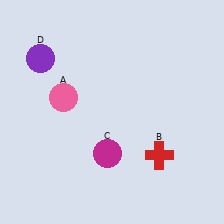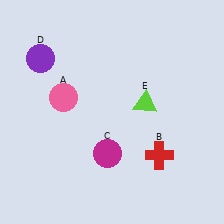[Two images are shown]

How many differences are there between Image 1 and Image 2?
There is 1 difference between the two images.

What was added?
A lime triangle (E) was added in Image 2.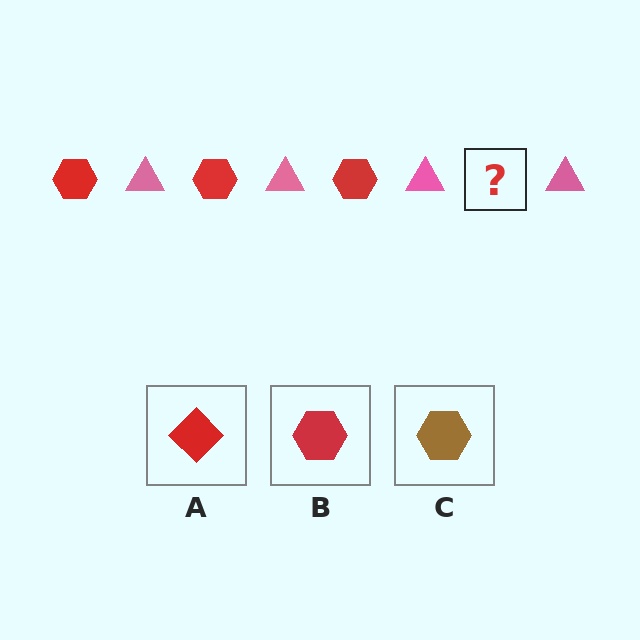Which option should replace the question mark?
Option B.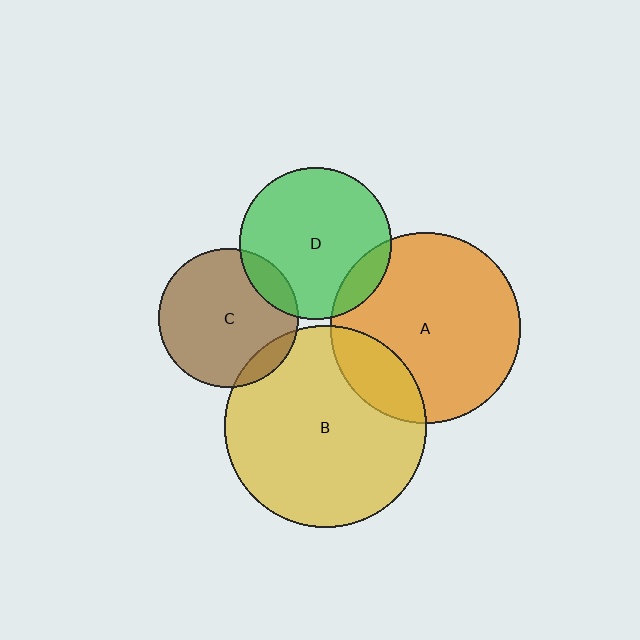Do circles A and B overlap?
Yes.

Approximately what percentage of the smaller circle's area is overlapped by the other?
Approximately 20%.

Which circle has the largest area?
Circle B (yellow).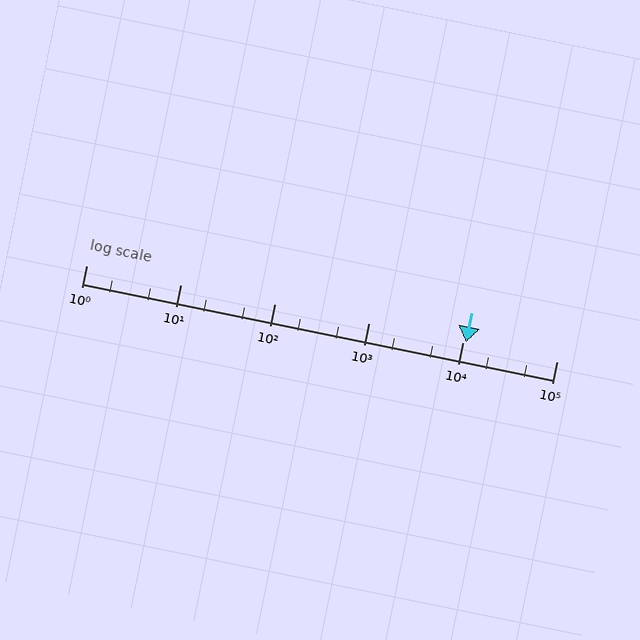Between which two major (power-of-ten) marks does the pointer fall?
The pointer is between 10000 and 100000.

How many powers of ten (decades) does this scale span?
The scale spans 5 decades, from 1 to 100000.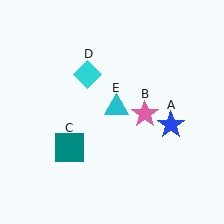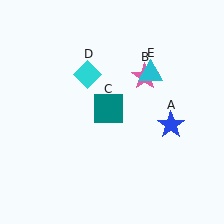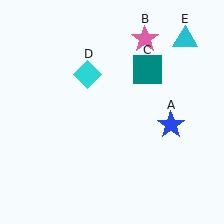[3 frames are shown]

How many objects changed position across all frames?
3 objects changed position: pink star (object B), teal square (object C), cyan triangle (object E).